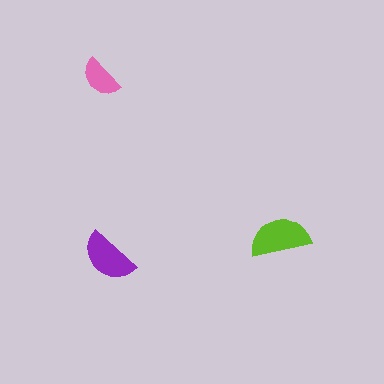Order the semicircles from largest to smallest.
the lime one, the purple one, the pink one.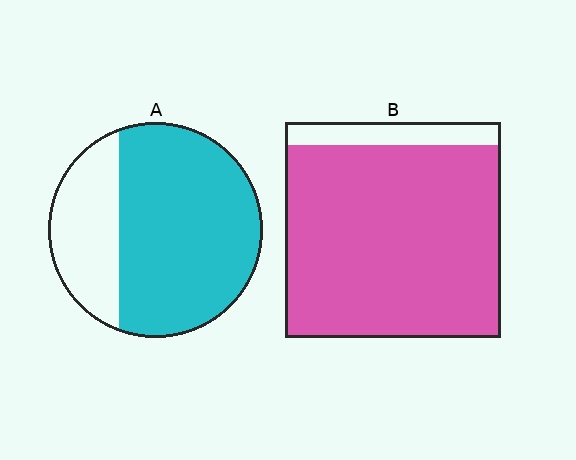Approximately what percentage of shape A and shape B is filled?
A is approximately 70% and B is approximately 90%.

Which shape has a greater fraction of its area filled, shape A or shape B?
Shape B.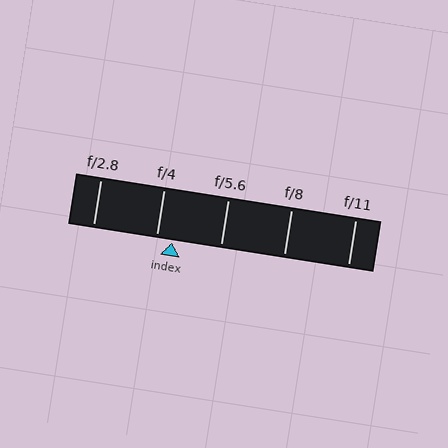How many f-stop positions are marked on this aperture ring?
There are 5 f-stop positions marked.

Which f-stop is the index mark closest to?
The index mark is closest to f/4.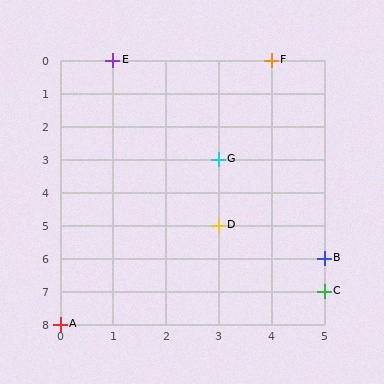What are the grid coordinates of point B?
Point B is at grid coordinates (5, 6).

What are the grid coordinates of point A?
Point A is at grid coordinates (0, 8).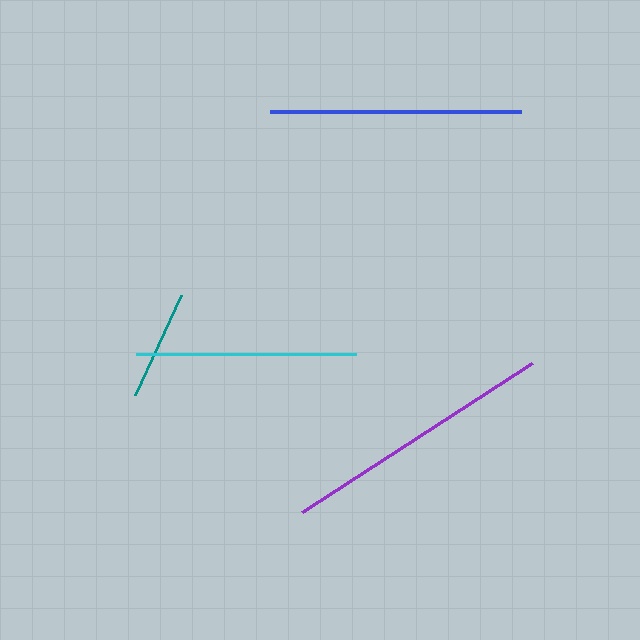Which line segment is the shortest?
The teal line is the shortest at approximately 111 pixels.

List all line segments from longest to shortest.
From longest to shortest: purple, blue, cyan, teal.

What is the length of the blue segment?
The blue segment is approximately 251 pixels long.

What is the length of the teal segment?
The teal segment is approximately 111 pixels long.